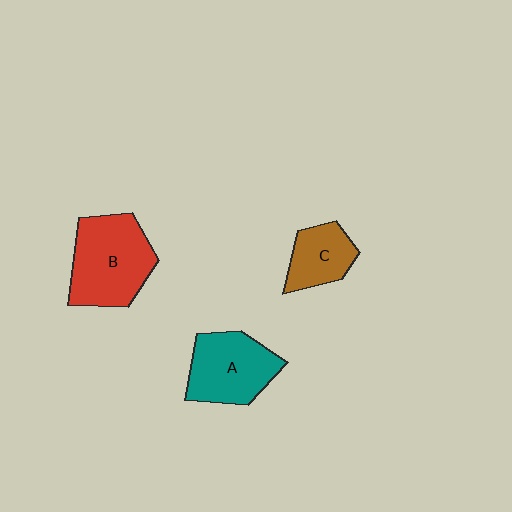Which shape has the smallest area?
Shape C (brown).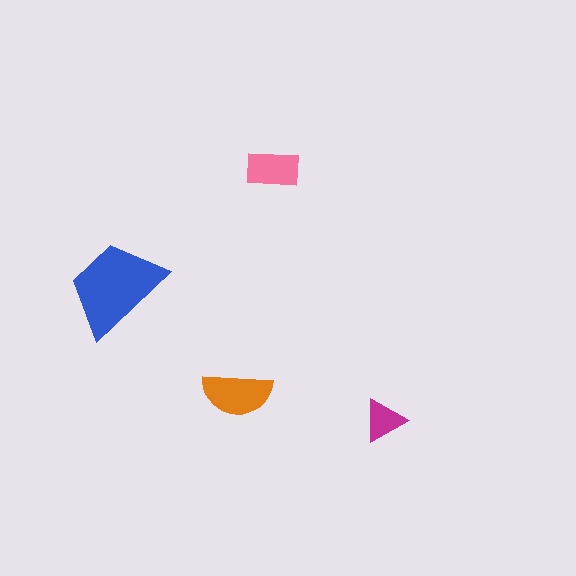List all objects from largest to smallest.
The blue trapezoid, the orange semicircle, the pink rectangle, the magenta triangle.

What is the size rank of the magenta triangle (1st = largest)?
4th.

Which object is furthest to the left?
The blue trapezoid is leftmost.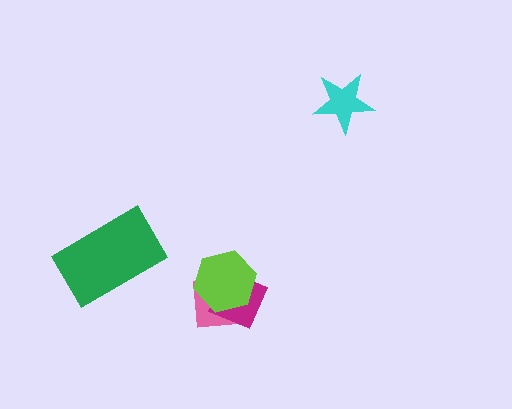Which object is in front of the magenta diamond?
The lime hexagon is in front of the magenta diamond.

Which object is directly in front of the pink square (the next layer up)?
The magenta diamond is directly in front of the pink square.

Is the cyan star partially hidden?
No, no other shape covers it.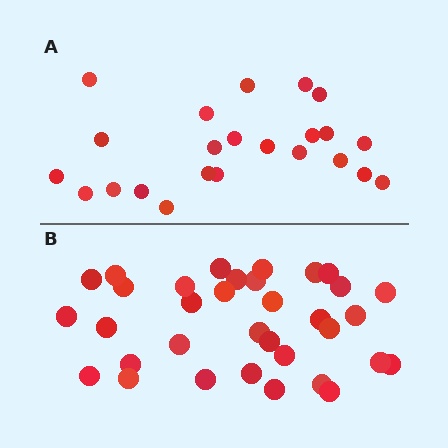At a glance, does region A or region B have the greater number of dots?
Region B (the bottom region) has more dots.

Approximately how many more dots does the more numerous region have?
Region B has roughly 12 or so more dots than region A.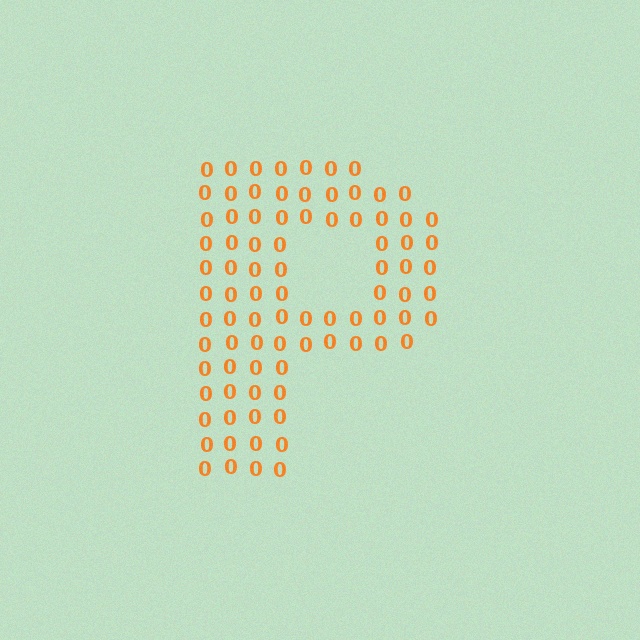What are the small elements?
The small elements are digit 0's.